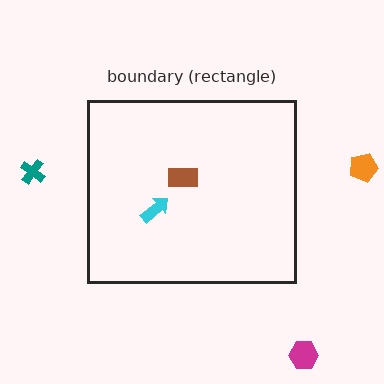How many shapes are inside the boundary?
2 inside, 3 outside.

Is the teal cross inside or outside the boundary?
Outside.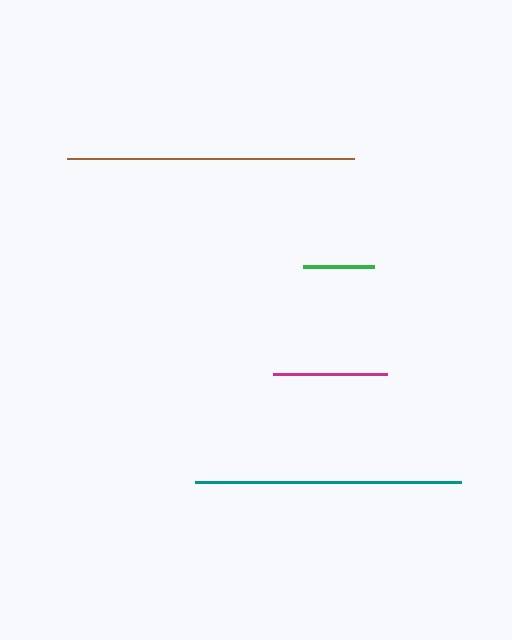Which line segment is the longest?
The brown line is the longest at approximately 287 pixels.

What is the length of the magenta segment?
The magenta segment is approximately 114 pixels long.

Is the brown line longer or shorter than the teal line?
The brown line is longer than the teal line.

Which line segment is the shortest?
The green line is the shortest at approximately 71 pixels.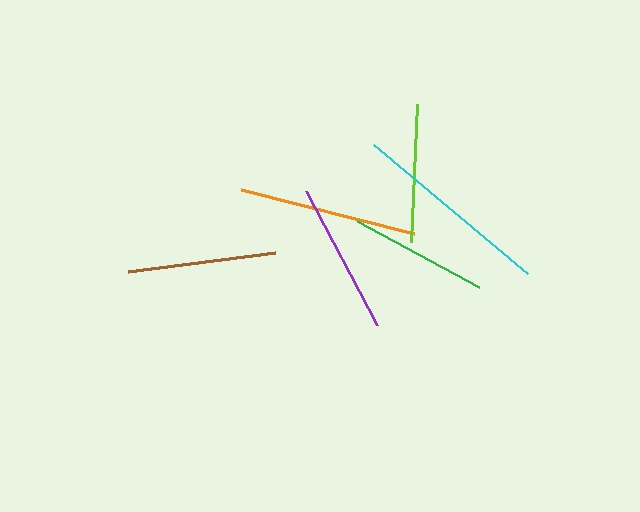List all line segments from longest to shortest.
From longest to shortest: cyan, orange, purple, brown, green, lime.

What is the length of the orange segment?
The orange segment is approximately 178 pixels long.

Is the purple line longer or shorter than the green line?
The purple line is longer than the green line.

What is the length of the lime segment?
The lime segment is approximately 138 pixels long.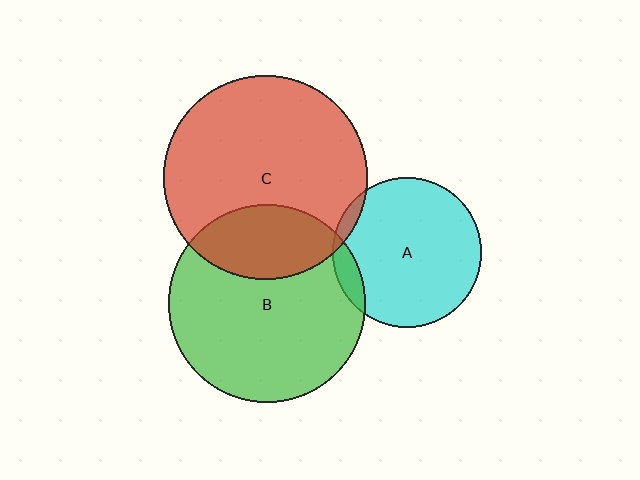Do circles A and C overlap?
Yes.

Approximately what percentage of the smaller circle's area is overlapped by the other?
Approximately 5%.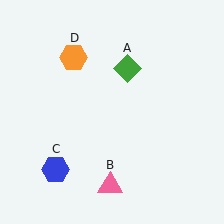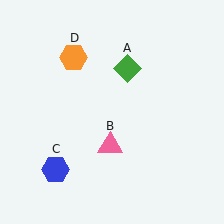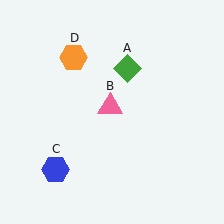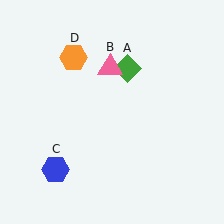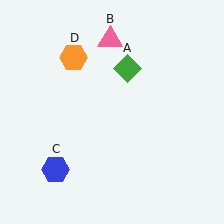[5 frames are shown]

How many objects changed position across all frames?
1 object changed position: pink triangle (object B).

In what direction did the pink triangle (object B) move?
The pink triangle (object B) moved up.